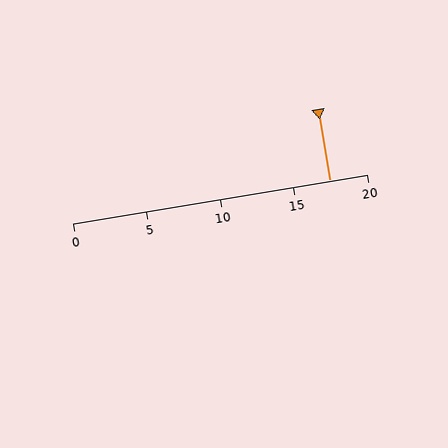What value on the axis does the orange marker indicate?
The marker indicates approximately 17.5.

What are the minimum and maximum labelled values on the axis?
The axis runs from 0 to 20.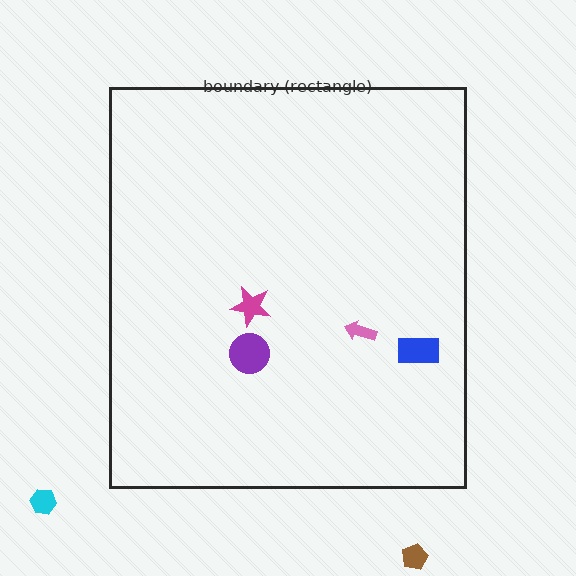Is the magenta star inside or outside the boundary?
Inside.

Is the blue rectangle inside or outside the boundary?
Inside.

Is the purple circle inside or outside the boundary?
Inside.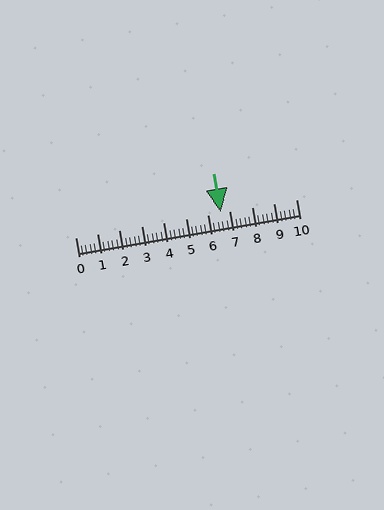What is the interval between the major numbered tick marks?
The major tick marks are spaced 1 units apart.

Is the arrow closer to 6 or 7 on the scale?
The arrow is closer to 7.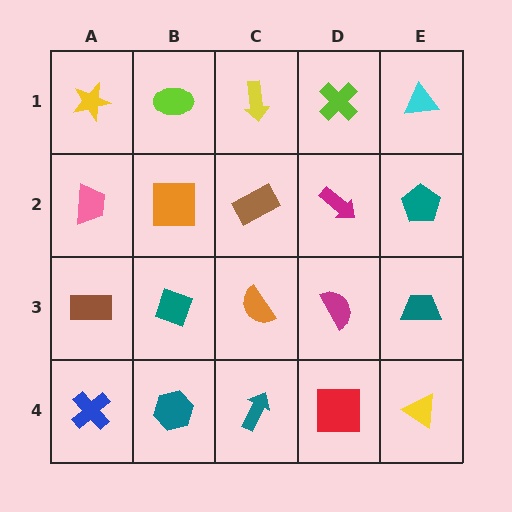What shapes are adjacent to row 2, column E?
A cyan triangle (row 1, column E), a teal trapezoid (row 3, column E), a magenta arrow (row 2, column D).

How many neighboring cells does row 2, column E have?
3.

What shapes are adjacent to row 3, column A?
A pink trapezoid (row 2, column A), a blue cross (row 4, column A), a teal diamond (row 3, column B).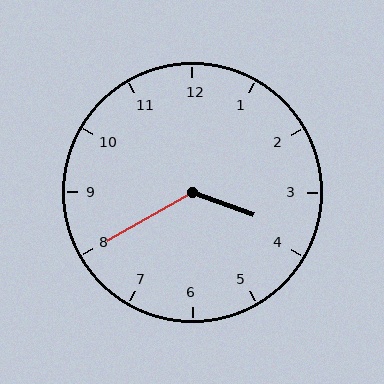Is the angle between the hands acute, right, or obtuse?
It is obtuse.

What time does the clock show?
3:40.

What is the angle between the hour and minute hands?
Approximately 130 degrees.